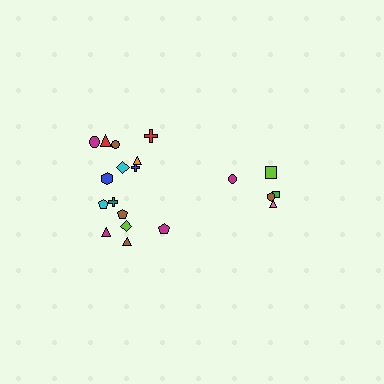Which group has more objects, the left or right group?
The left group.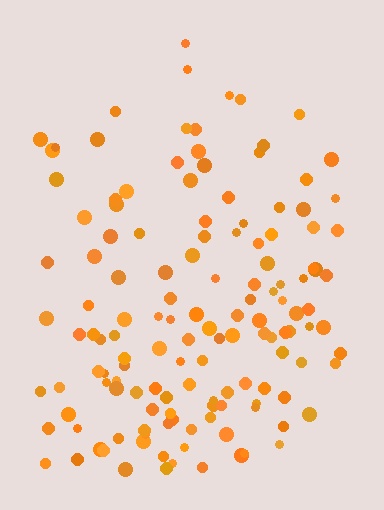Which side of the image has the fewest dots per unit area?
The top.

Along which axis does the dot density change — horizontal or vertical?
Vertical.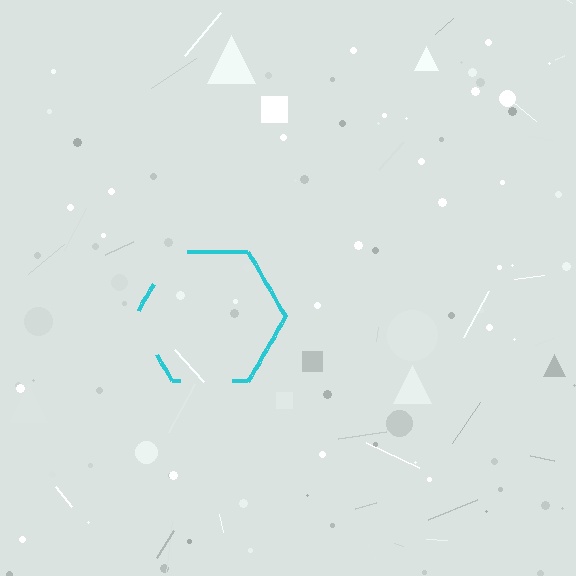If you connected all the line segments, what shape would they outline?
They would outline a hexagon.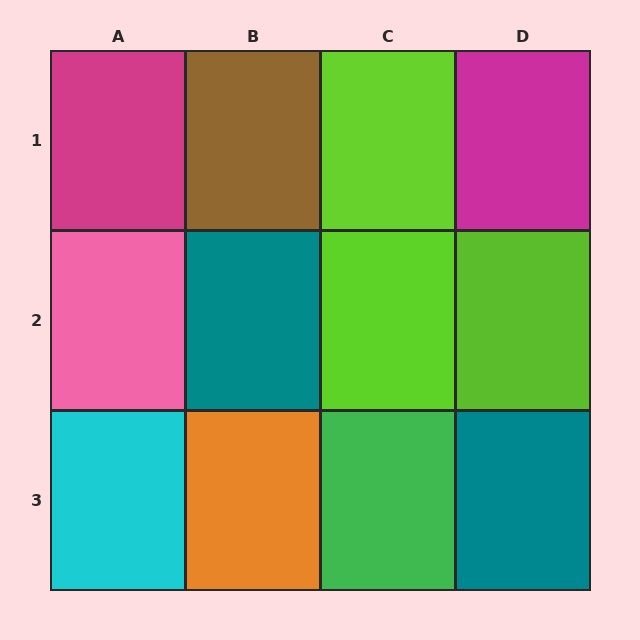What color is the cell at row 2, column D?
Lime.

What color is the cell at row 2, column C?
Lime.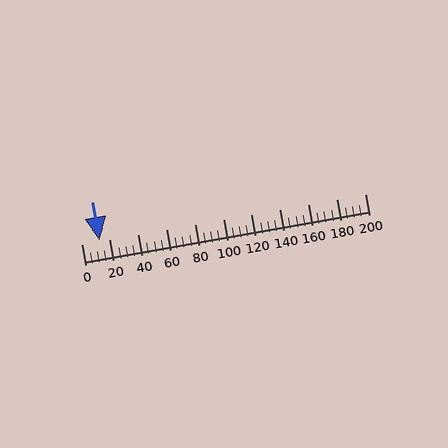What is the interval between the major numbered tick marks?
The major tick marks are spaced 20 units apart.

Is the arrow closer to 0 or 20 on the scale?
The arrow is closer to 20.